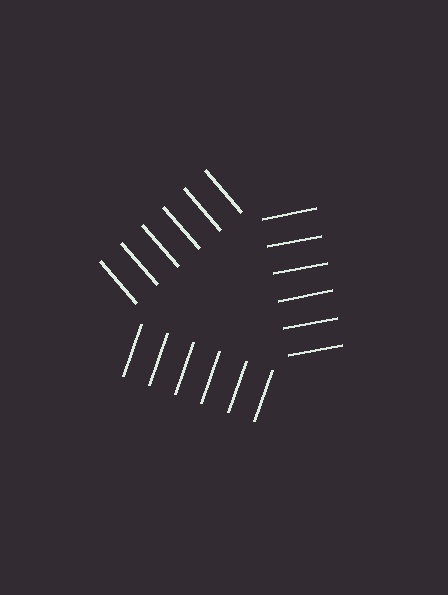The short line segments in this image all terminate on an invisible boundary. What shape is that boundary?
An illusory triangle — the line segments terminate on its edges but no continuous stroke is drawn.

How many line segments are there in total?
18 — 6 along each of the 3 edges.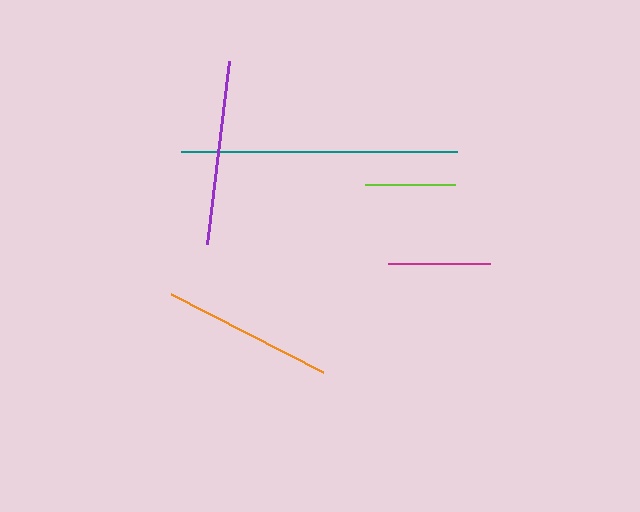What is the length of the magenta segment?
The magenta segment is approximately 102 pixels long.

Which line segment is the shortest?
The lime line is the shortest at approximately 90 pixels.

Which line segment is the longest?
The teal line is the longest at approximately 276 pixels.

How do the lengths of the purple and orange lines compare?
The purple and orange lines are approximately the same length.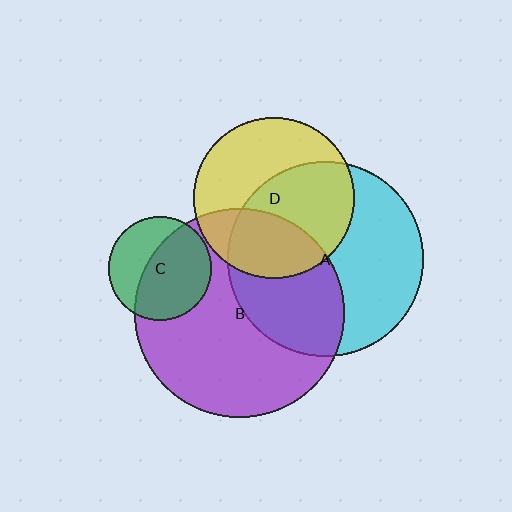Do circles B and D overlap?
Yes.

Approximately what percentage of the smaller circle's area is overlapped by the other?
Approximately 30%.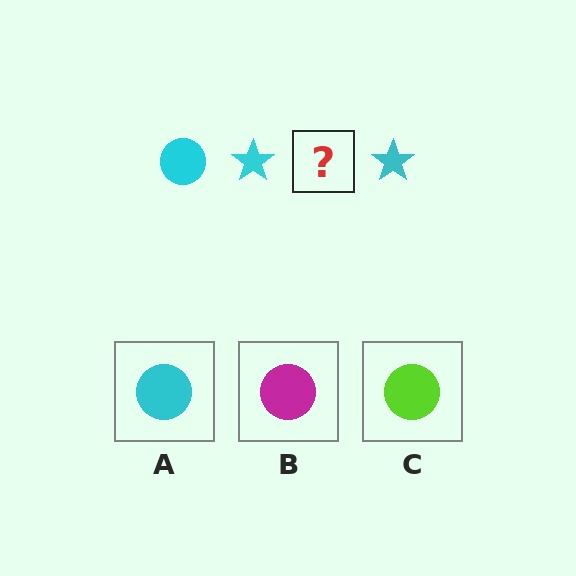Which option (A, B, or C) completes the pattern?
A.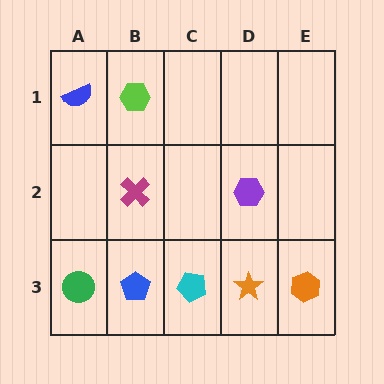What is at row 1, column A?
A blue semicircle.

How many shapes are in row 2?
2 shapes.